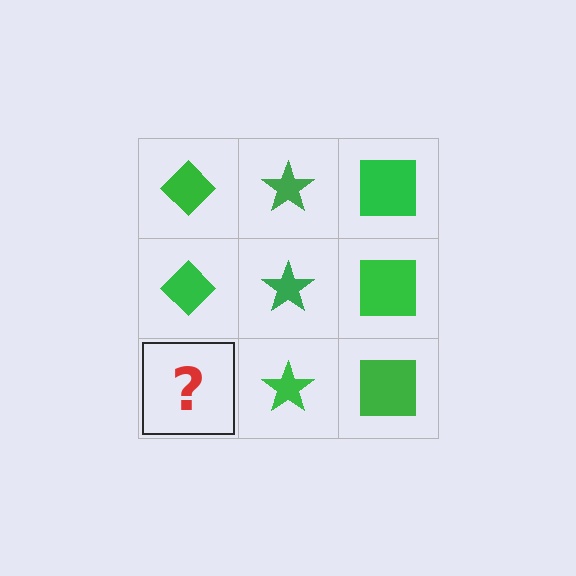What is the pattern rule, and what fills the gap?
The rule is that each column has a consistent shape. The gap should be filled with a green diamond.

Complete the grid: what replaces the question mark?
The question mark should be replaced with a green diamond.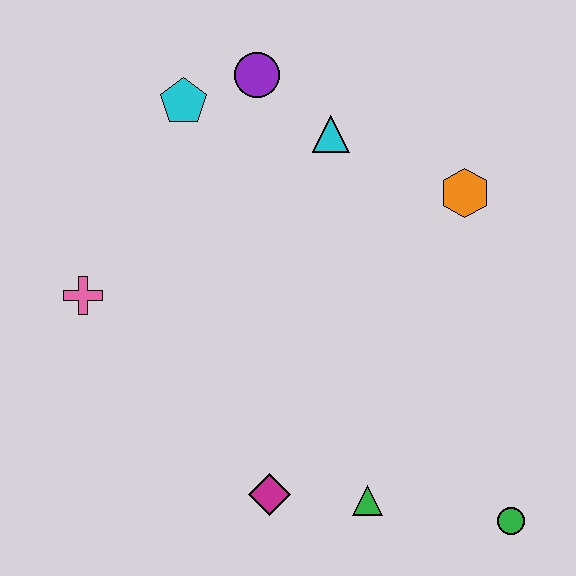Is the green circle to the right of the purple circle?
Yes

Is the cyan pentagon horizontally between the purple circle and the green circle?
No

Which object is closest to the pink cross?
The cyan pentagon is closest to the pink cross.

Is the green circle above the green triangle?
No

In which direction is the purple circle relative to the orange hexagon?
The purple circle is to the left of the orange hexagon.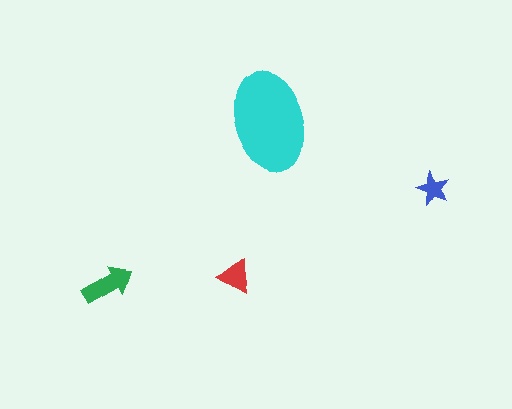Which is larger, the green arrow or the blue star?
The green arrow.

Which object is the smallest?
The blue star.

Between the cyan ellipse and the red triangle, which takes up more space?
The cyan ellipse.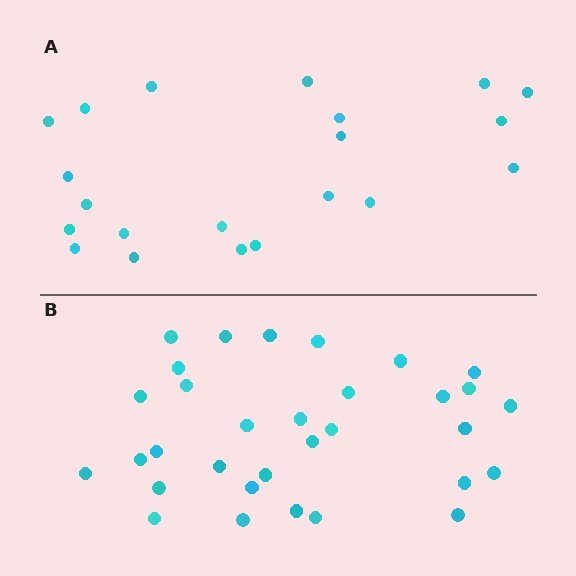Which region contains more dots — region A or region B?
Region B (the bottom region) has more dots.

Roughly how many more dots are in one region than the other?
Region B has roughly 12 or so more dots than region A.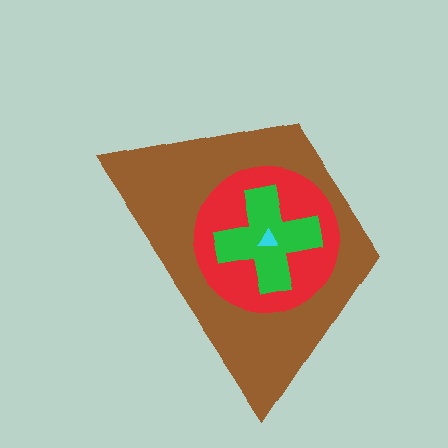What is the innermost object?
The cyan triangle.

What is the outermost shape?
The brown trapezoid.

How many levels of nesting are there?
4.